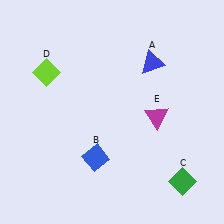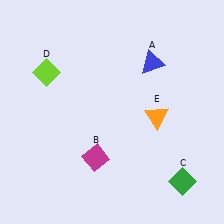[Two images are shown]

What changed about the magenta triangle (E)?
In Image 1, E is magenta. In Image 2, it changed to orange.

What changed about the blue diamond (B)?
In Image 1, B is blue. In Image 2, it changed to magenta.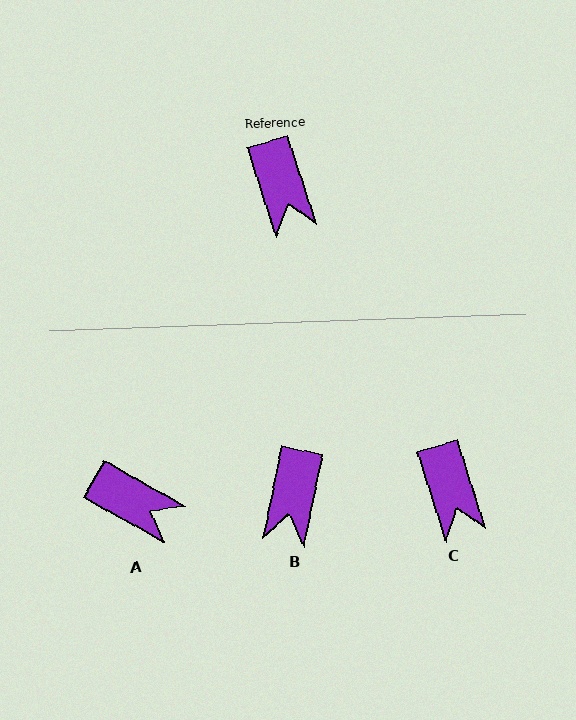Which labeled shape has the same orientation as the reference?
C.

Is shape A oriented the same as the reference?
No, it is off by about 43 degrees.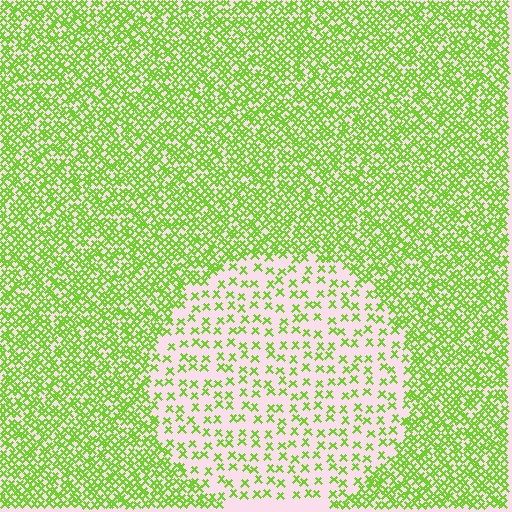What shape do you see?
I see a circle.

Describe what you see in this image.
The image contains small lime elements arranged at two different densities. A circle-shaped region is visible where the elements are less densely packed than the surrounding area.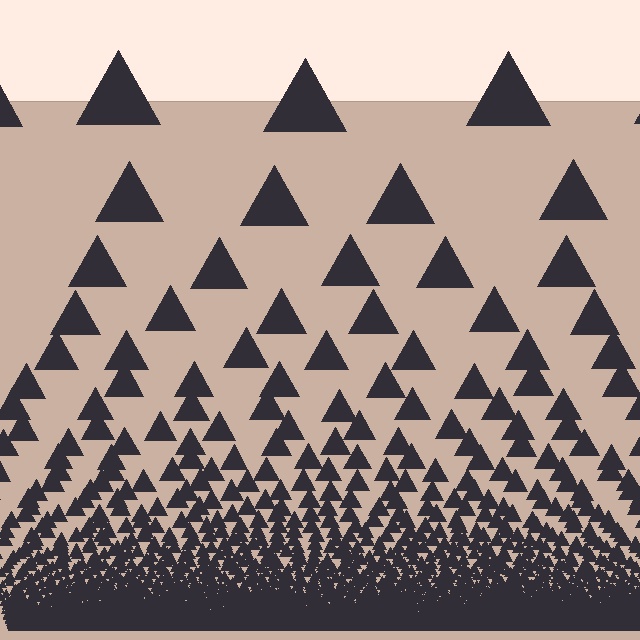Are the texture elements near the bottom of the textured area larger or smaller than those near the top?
Smaller. The gradient is inverted — elements near the bottom are smaller and denser.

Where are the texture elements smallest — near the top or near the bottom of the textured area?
Near the bottom.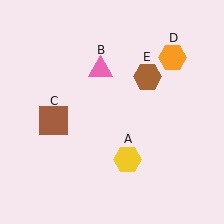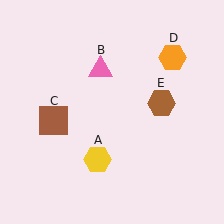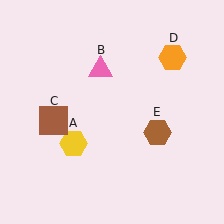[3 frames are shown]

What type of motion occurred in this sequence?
The yellow hexagon (object A), brown hexagon (object E) rotated clockwise around the center of the scene.